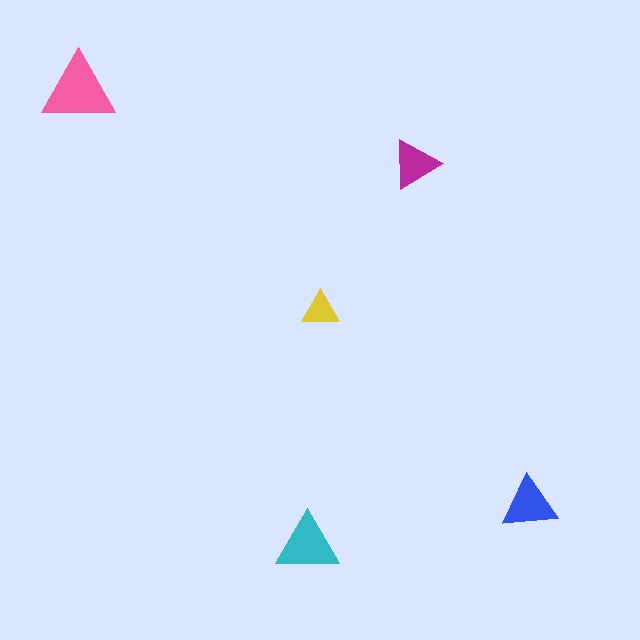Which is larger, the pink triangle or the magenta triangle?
The pink one.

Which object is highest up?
The pink triangle is topmost.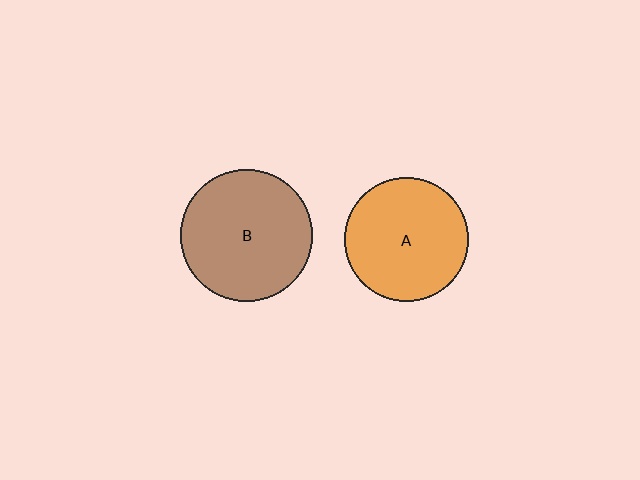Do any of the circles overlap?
No, none of the circles overlap.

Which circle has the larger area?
Circle B (brown).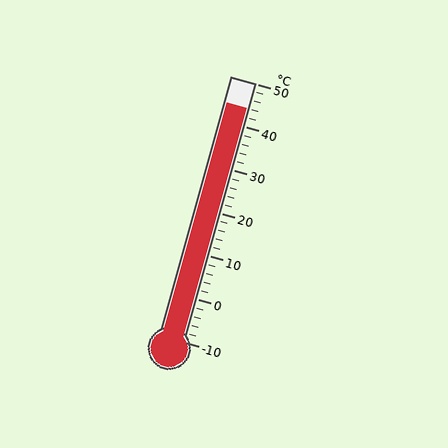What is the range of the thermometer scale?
The thermometer scale ranges from -10°C to 50°C.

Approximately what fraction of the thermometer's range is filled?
The thermometer is filled to approximately 90% of its range.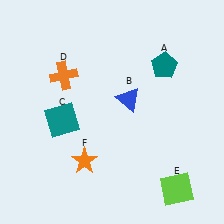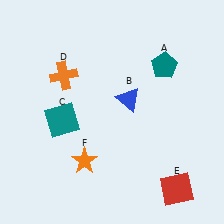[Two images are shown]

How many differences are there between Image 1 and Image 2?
There is 1 difference between the two images.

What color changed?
The square (E) changed from lime in Image 1 to red in Image 2.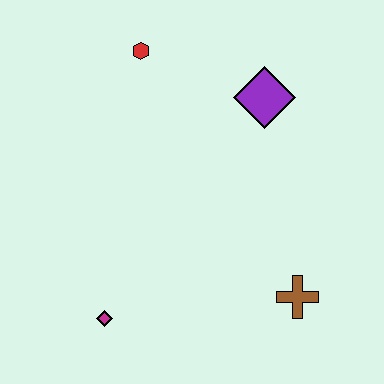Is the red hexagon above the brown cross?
Yes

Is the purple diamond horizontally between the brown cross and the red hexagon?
Yes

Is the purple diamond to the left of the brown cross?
Yes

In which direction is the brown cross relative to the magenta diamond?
The brown cross is to the right of the magenta diamond.